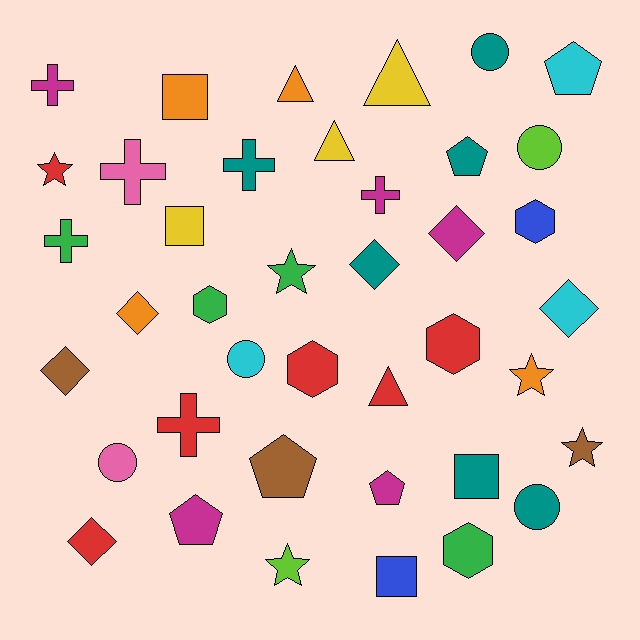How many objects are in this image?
There are 40 objects.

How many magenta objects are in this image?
There are 5 magenta objects.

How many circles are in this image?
There are 5 circles.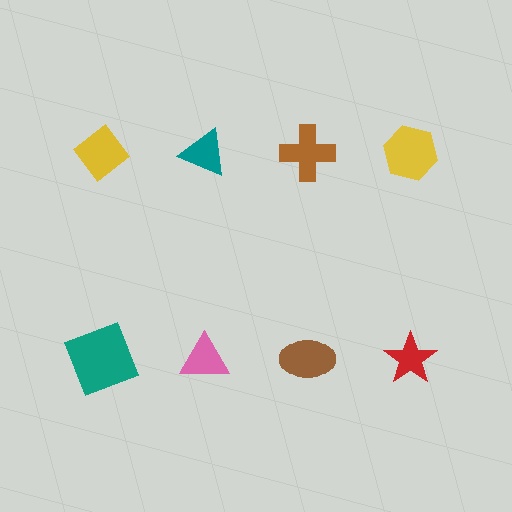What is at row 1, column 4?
A yellow hexagon.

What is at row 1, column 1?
A yellow diamond.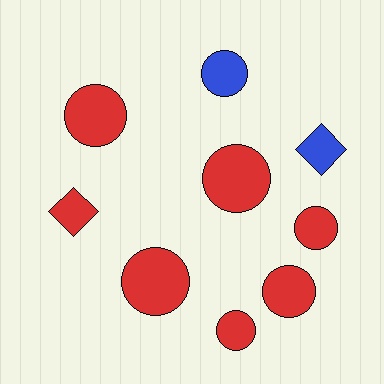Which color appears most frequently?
Red, with 7 objects.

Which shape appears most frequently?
Circle, with 7 objects.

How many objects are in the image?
There are 9 objects.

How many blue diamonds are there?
There is 1 blue diamond.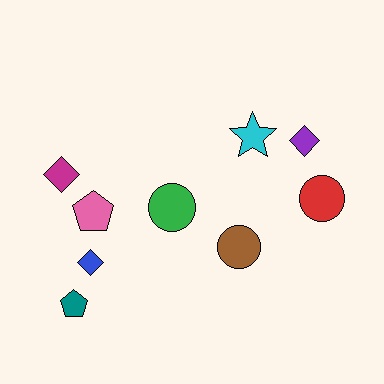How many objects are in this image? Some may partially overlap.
There are 9 objects.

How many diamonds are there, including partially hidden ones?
There are 3 diamonds.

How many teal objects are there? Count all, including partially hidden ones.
There is 1 teal object.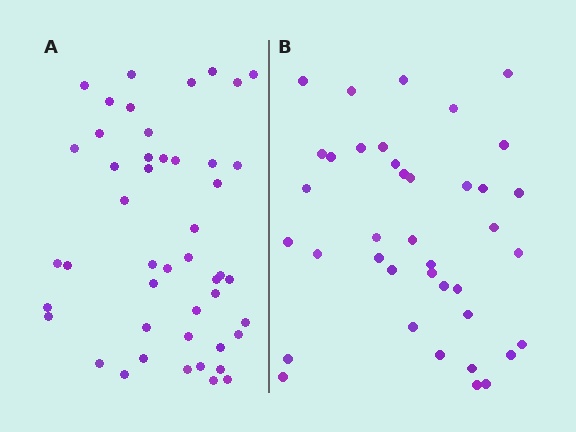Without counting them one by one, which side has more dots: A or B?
Region A (the left region) has more dots.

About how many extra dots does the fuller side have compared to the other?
Region A has roughly 8 or so more dots than region B.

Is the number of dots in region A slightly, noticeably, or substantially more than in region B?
Region A has only slightly more — the two regions are fairly close. The ratio is roughly 1.2 to 1.